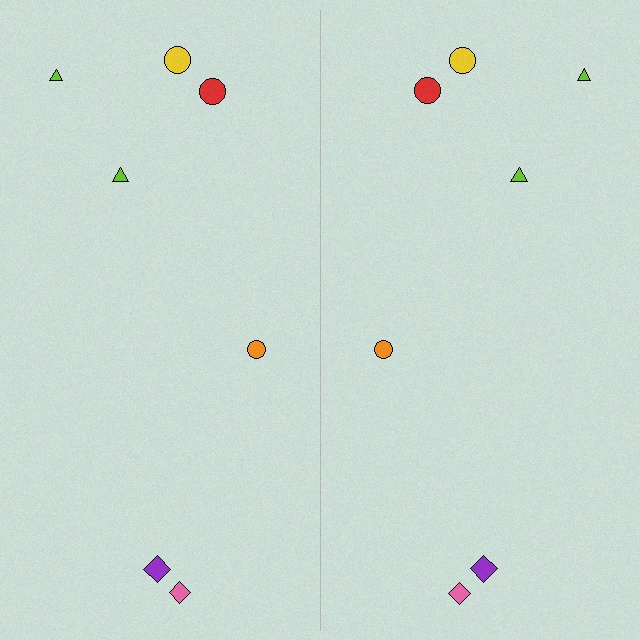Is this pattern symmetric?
Yes, this pattern has bilateral (reflection) symmetry.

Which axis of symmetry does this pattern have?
The pattern has a vertical axis of symmetry running through the center of the image.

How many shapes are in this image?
There are 14 shapes in this image.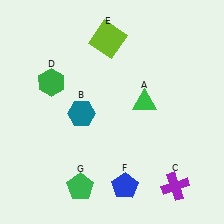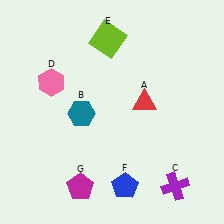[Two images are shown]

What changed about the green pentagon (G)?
In Image 1, G is green. In Image 2, it changed to magenta.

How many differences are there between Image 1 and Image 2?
There are 3 differences between the two images.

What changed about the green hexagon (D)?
In Image 1, D is green. In Image 2, it changed to pink.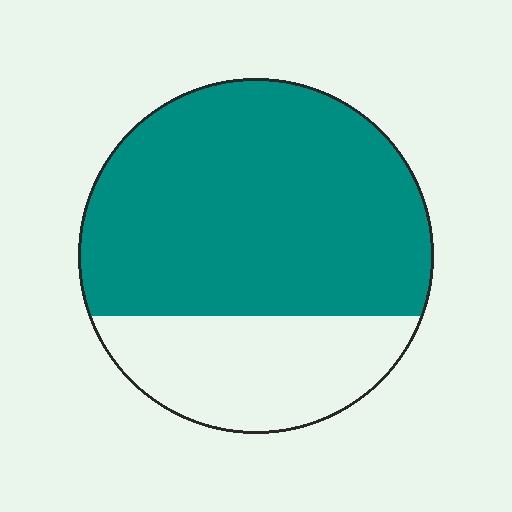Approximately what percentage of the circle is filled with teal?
Approximately 70%.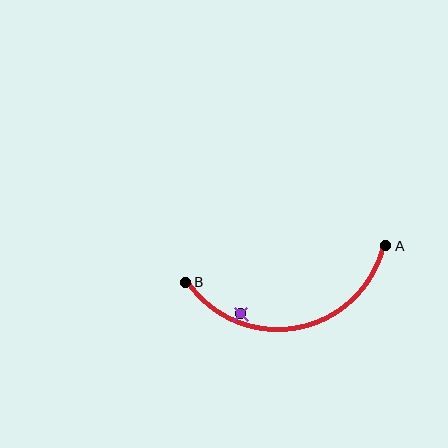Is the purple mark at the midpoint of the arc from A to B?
No — the purple mark does not lie on the arc at all. It sits slightly inside the curve.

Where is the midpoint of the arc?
The arc midpoint is the point on the curve farthest from the straight line joining A and B. It sits below that line.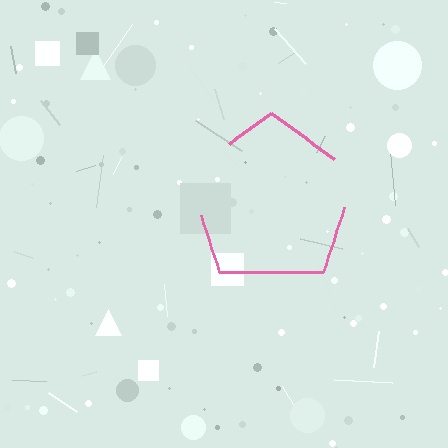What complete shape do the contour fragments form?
The contour fragments form a pentagon.